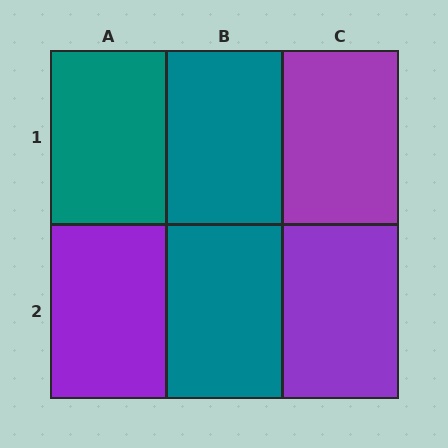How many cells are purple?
3 cells are purple.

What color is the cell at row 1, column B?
Teal.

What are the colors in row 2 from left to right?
Purple, teal, purple.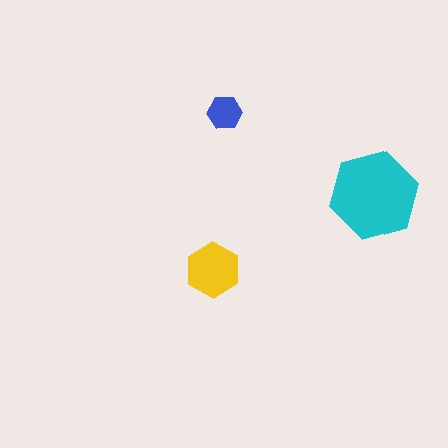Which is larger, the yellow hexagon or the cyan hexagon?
The cyan one.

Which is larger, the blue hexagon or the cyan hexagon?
The cyan one.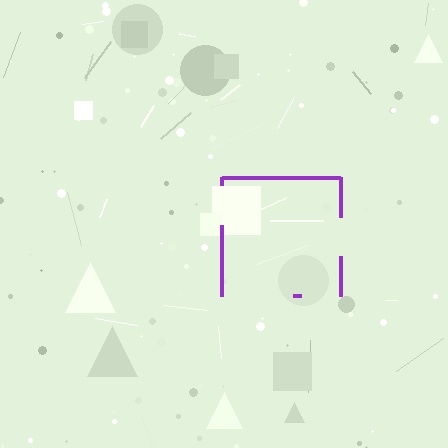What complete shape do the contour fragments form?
The contour fragments form a square.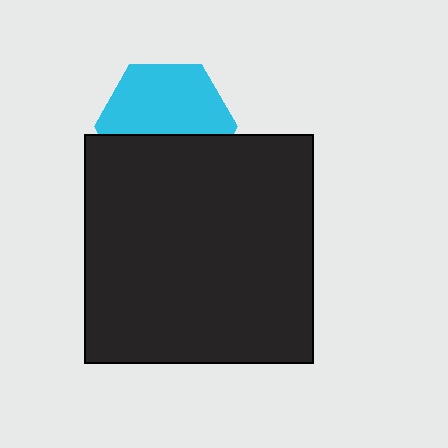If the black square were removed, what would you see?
You would see the complete cyan hexagon.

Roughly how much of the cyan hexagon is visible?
About half of it is visible (roughly 57%).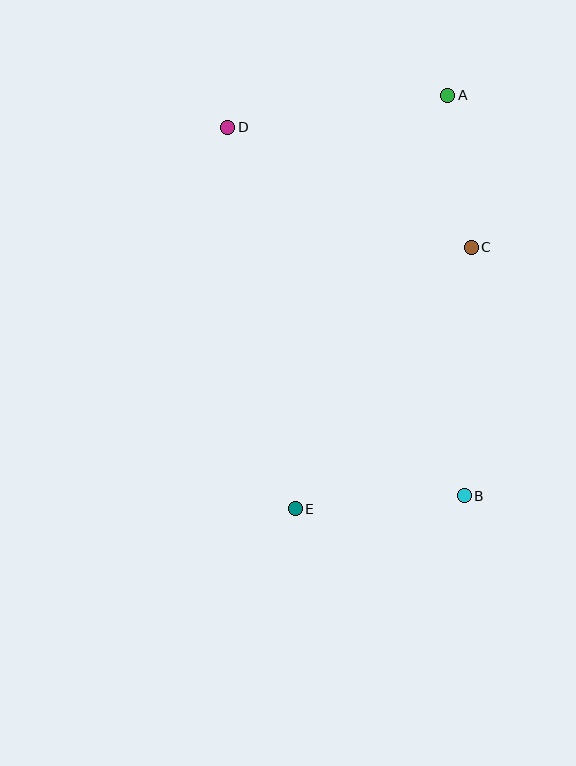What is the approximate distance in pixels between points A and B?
The distance between A and B is approximately 400 pixels.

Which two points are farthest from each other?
Points A and E are farthest from each other.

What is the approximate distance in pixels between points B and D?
The distance between B and D is approximately 437 pixels.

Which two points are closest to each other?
Points A and C are closest to each other.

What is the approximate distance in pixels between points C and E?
The distance between C and E is approximately 315 pixels.